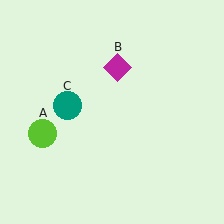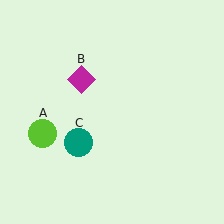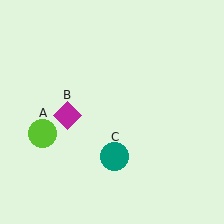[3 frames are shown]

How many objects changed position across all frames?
2 objects changed position: magenta diamond (object B), teal circle (object C).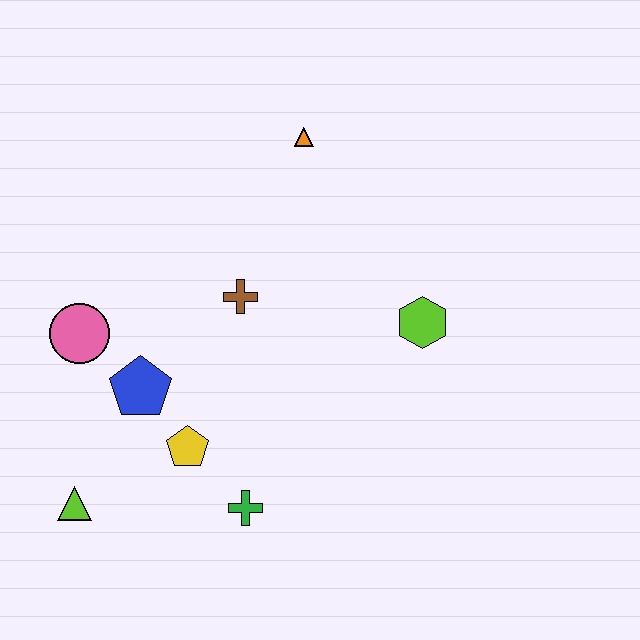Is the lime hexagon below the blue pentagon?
No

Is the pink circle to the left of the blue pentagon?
Yes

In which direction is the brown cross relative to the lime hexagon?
The brown cross is to the left of the lime hexagon.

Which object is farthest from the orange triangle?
The lime triangle is farthest from the orange triangle.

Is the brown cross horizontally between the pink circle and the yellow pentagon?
No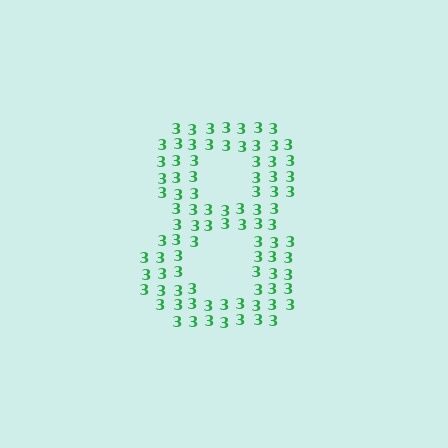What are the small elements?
The small elements are digit 3's.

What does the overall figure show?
The overall figure shows the digit 8.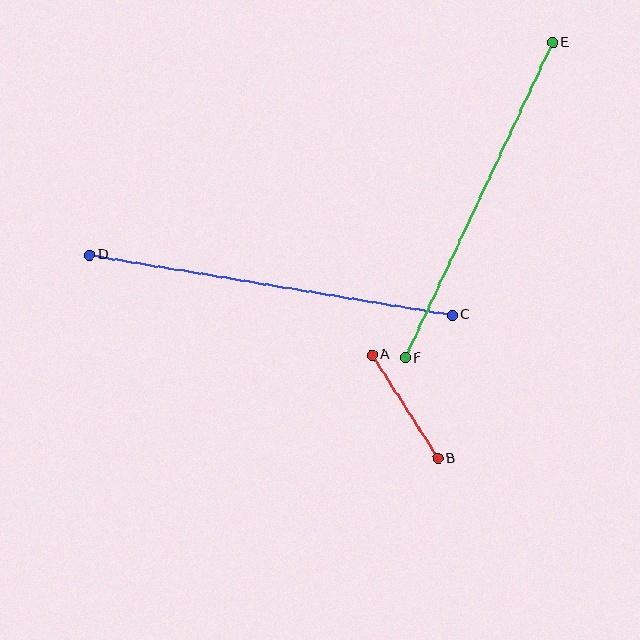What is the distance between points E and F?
The distance is approximately 348 pixels.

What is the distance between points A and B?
The distance is approximately 123 pixels.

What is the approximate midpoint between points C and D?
The midpoint is at approximately (271, 285) pixels.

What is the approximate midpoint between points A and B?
The midpoint is at approximately (405, 407) pixels.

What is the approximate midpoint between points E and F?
The midpoint is at approximately (479, 200) pixels.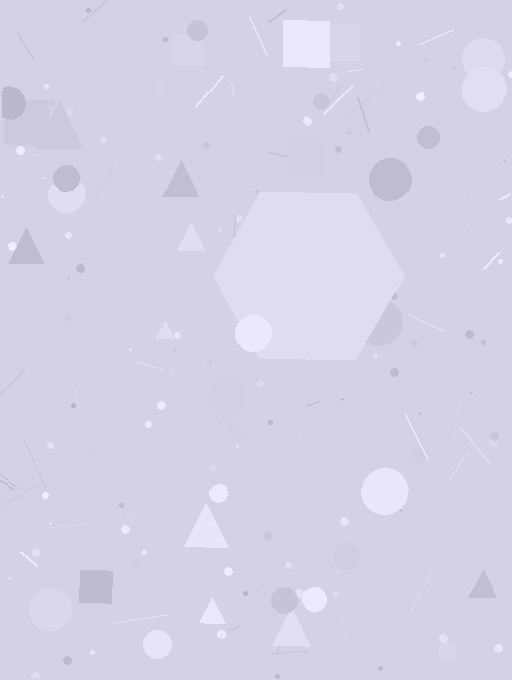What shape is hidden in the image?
A hexagon is hidden in the image.